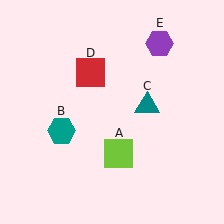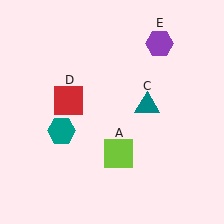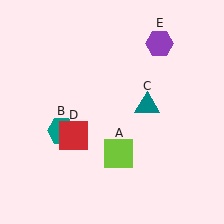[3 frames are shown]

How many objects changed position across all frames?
1 object changed position: red square (object D).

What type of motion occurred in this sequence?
The red square (object D) rotated counterclockwise around the center of the scene.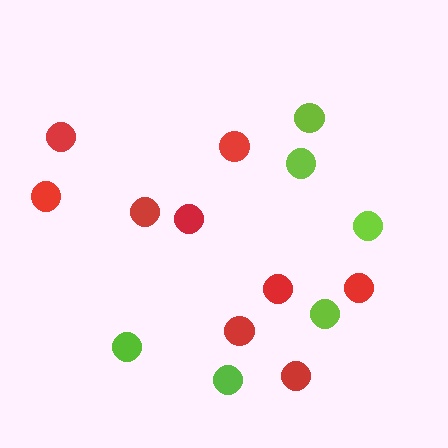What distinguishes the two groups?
There are 2 groups: one group of lime circles (6) and one group of red circles (9).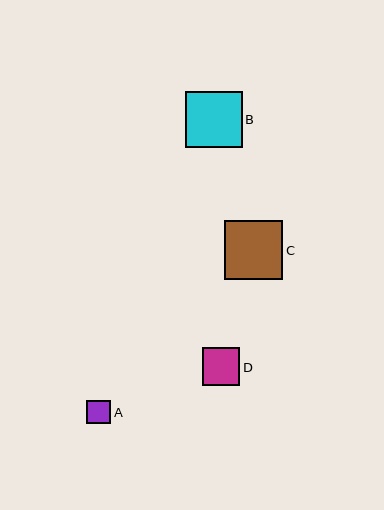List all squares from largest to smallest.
From largest to smallest: C, B, D, A.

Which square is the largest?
Square C is the largest with a size of approximately 59 pixels.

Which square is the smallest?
Square A is the smallest with a size of approximately 24 pixels.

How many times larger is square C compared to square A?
Square C is approximately 2.5 times the size of square A.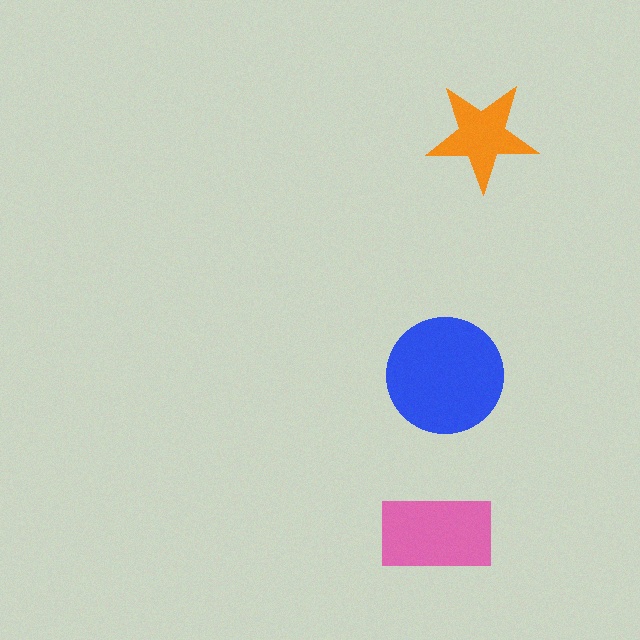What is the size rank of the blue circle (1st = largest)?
1st.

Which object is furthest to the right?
The orange star is rightmost.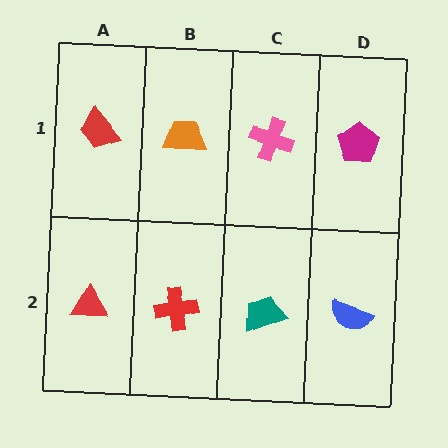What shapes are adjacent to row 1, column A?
A red triangle (row 2, column A), an orange trapezoid (row 1, column B).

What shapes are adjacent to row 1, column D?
A blue semicircle (row 2, column D), a pink cross (row 1, column C).